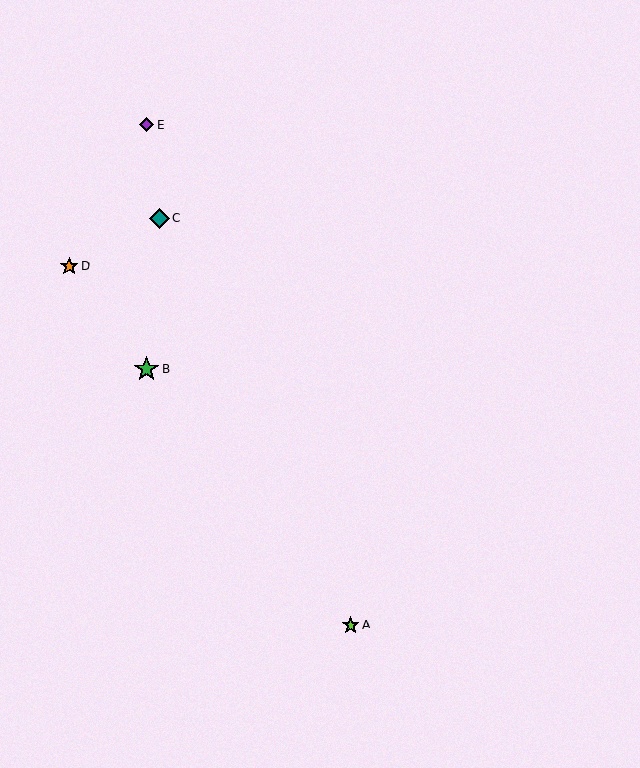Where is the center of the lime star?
The center of the lime star is at (350, 625).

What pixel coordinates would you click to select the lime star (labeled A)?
Click at (350, 625) to select the lime star A.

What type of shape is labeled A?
Shape A is a lime star.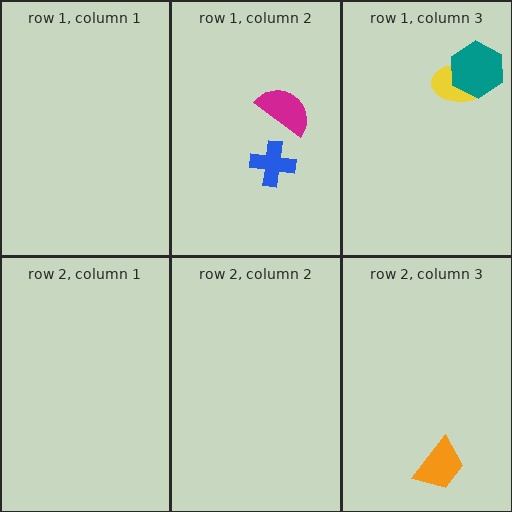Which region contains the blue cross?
The row 1, column 2 region.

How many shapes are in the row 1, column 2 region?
2.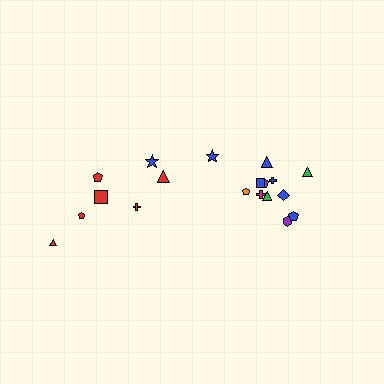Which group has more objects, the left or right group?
The right group.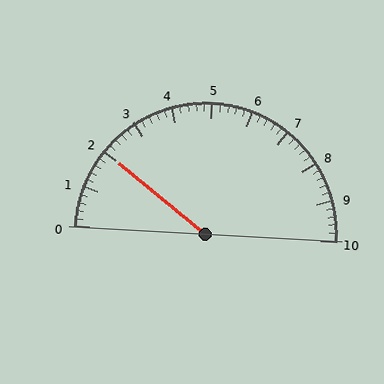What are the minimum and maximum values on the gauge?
The gauge ranges from 0 to 10.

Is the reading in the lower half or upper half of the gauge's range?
The reading is in the lower half of the range (0 to 10).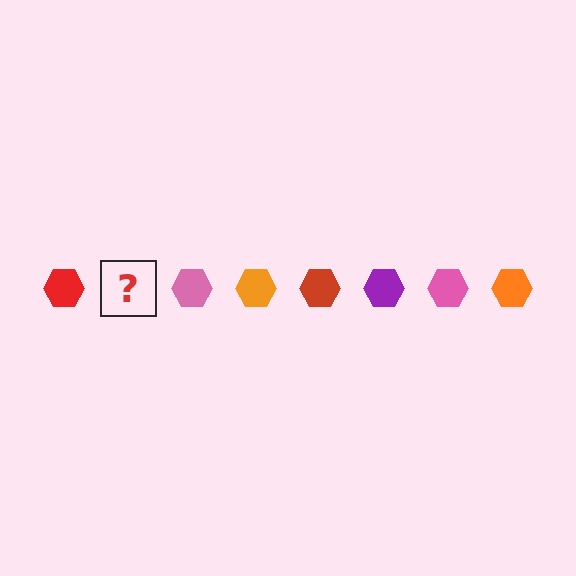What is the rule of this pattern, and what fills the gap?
The rule is that the pattern cycles through red, purple, pink, orange hexagons. The gap should be filled with a purple hexagon.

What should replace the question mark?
The question mark should be replaced with a purple hexagon.